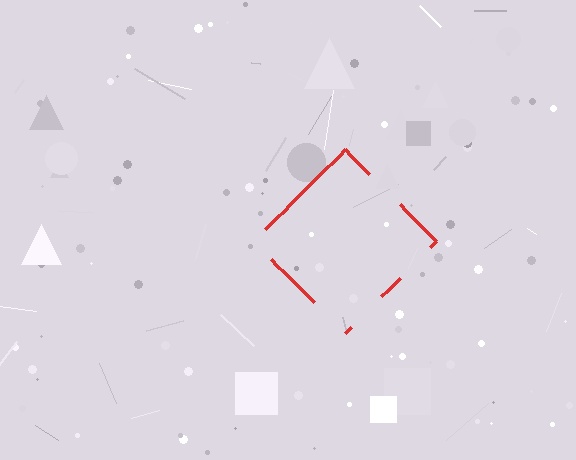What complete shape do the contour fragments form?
The contour fragments form a diamond.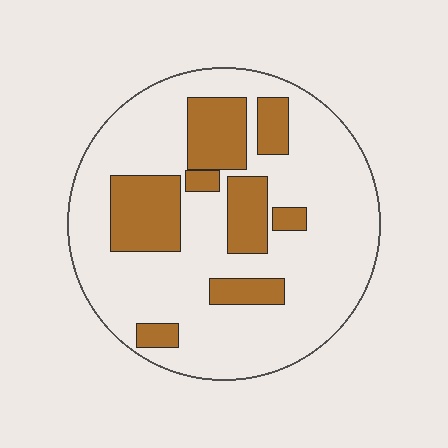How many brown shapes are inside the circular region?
8.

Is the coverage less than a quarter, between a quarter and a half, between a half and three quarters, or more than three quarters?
Between a quarter and a half.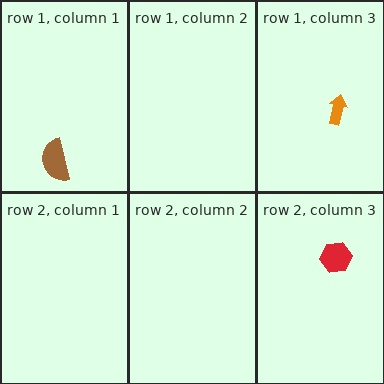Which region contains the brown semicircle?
The row 1, column 1 region.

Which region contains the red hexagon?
The row 2, column 3 region.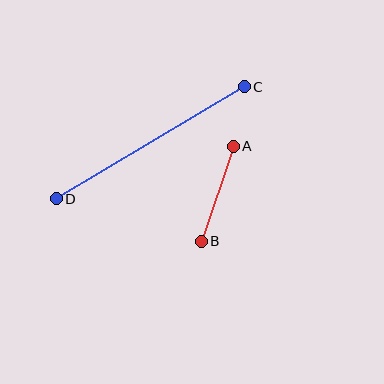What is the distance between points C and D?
The distance is approximately 219 pixels.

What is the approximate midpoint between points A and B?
The midpoint is at approximately (217, 194) pixels.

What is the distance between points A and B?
The distance is approximately 100 pixels.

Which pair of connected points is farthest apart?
Points C and D are farthest apart.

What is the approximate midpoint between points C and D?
The midpoint is at approximately (150, 143) pixels.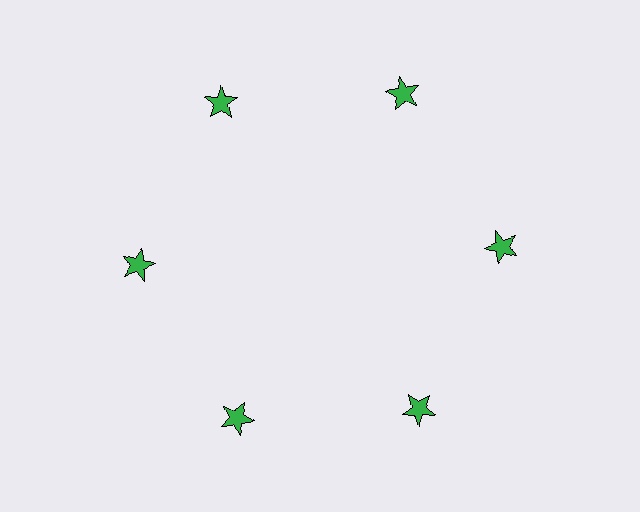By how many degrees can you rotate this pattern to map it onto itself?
The pattern maps onto itself every 60 degrees of rotation.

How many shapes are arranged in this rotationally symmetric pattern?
There are 6 shapes, arranged in 6 groups of 1.